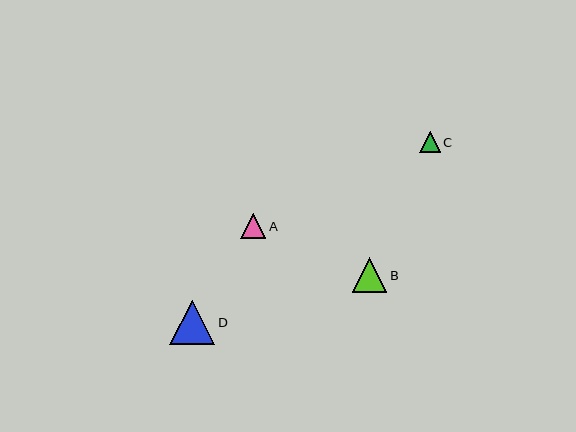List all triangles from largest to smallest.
From largest to smallest: D, B, A, C.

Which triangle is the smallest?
Triangle C is the smallest with a size of approximately 20 pixels.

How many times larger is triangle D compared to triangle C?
Triangle D is approximately 2.2 times the size of triangle C.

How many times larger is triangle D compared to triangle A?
Triangle D is approximately 1.8 times the size of triangle A.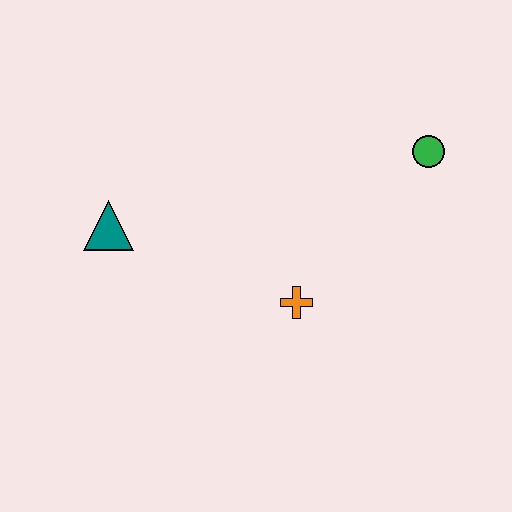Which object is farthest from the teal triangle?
The green circle is farthest from the teal triangle.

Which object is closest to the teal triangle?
The orange cross is closest to the teal triangle.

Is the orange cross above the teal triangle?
No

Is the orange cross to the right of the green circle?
No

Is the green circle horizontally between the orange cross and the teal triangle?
No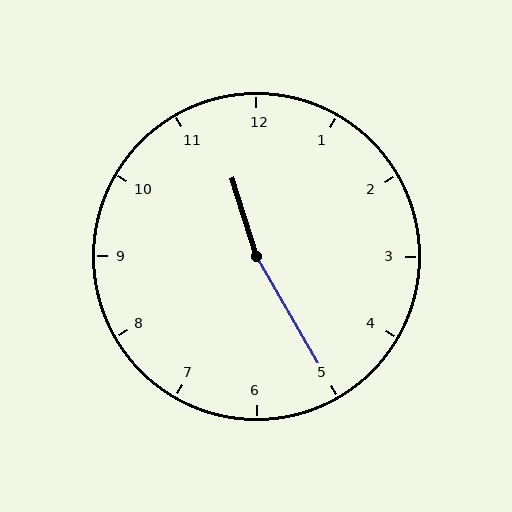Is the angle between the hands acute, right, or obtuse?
It is obtuse.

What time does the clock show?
11:25.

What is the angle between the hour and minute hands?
Approximately 168 degrees.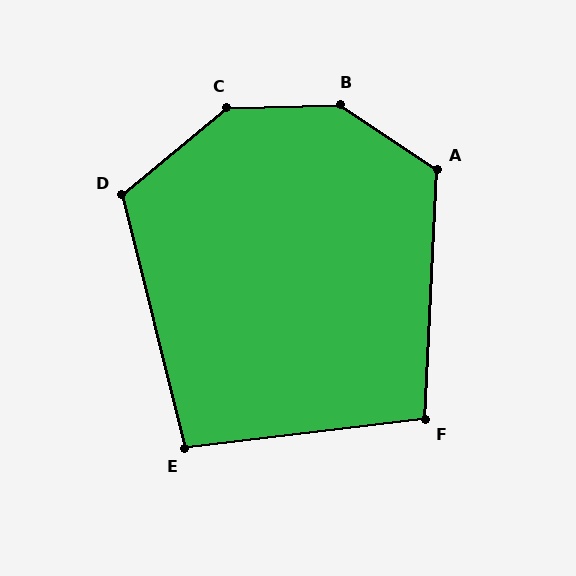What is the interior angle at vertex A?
Approximately 121 degrees (obtuse).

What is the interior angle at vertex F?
Approximately 99 degrees (obtuse).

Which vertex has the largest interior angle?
B, at approximately 145 degrees.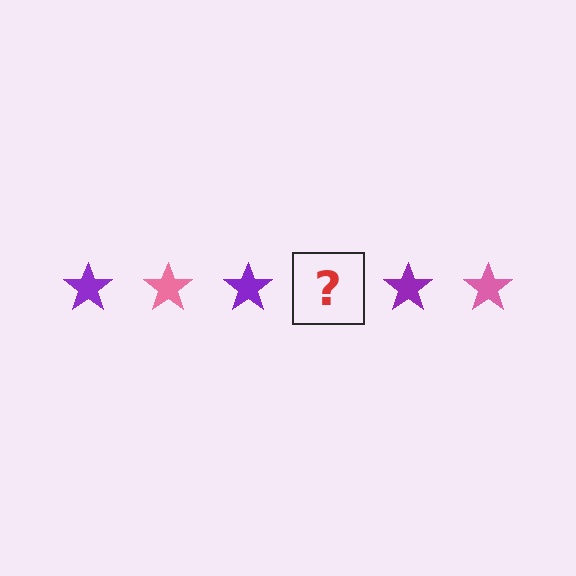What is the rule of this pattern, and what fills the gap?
The rule is that the pattern cycles through purple, pink stars. The gap should be filled with a pink star.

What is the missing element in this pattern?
The missing element is a pink star.